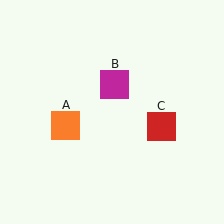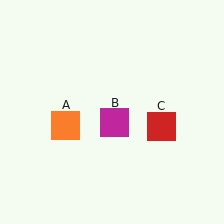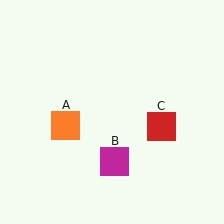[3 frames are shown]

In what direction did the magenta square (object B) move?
The magenta square (object B) moved down.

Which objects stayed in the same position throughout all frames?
Orange square (object A) and red square (object C) remained stationary.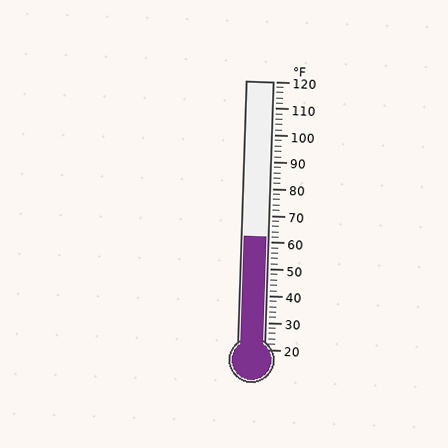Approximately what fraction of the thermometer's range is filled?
The thermometer is filled to approximately 40% of its range.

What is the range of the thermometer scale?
The thermometer scale ranges from 20°F to 120°F.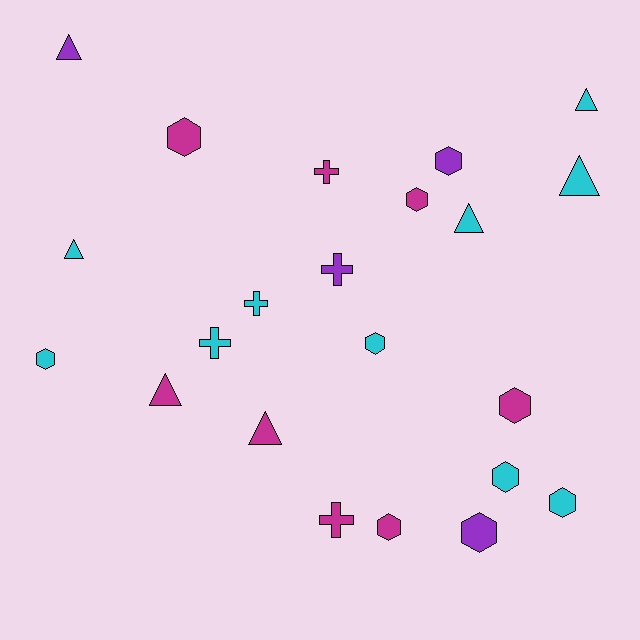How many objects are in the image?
There are 22 objects.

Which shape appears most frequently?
Hexagon, with 10 objects.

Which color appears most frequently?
Cyan, with 10 objects.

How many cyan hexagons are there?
There are 4 cyan hexagons.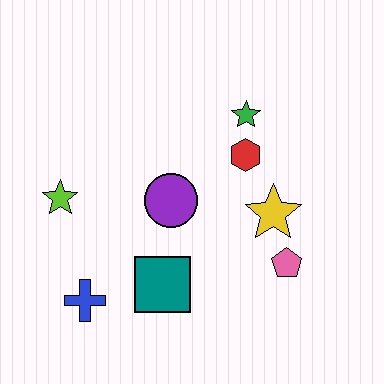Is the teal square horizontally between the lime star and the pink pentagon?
Yes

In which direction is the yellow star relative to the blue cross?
The yellow star is to the right of the blue cross.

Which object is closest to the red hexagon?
The green star is closest to the red hexagon.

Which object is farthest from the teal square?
The green star is farthest from the teal square.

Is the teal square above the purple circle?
No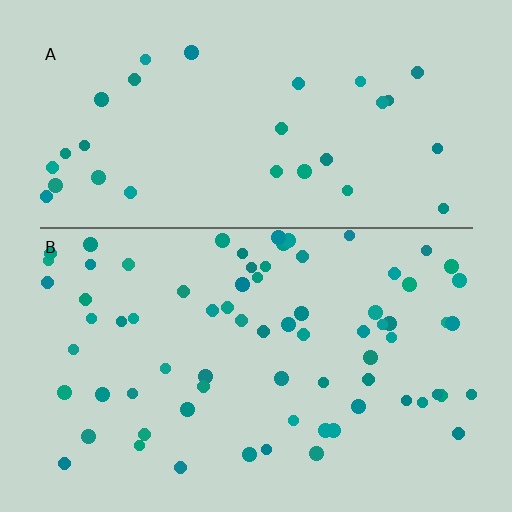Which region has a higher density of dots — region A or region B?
B (the bottom).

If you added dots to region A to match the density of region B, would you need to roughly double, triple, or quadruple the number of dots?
Approximately double.